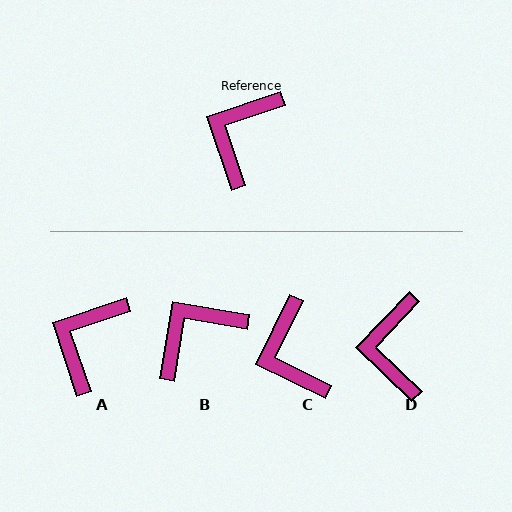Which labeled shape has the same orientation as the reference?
A.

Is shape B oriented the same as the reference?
No, it is off by about 28 degrees.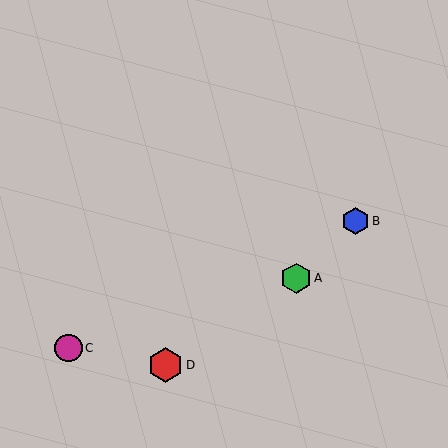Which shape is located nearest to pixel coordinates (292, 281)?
The green hexagon (labeled A) at (296, 278) is nearest to that location.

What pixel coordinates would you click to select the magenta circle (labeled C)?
Click at (69, 348) to select the magenta circle C.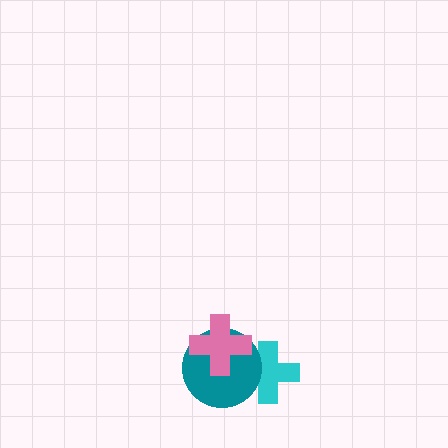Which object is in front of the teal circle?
The pink cross is in front of the teal circle.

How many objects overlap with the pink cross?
2 objects overlap with the pink cross.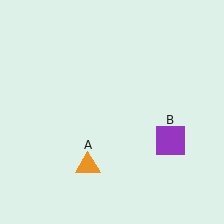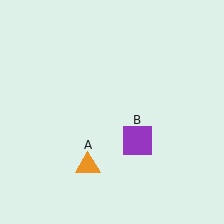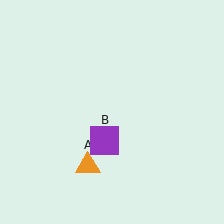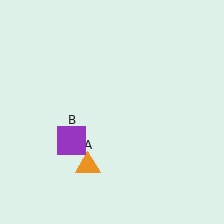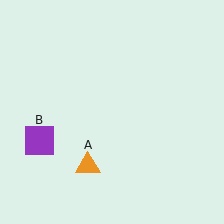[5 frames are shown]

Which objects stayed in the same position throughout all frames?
Orange triangle (object A) remained stationary.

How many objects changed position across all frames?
1 object changed position: purple square (object B).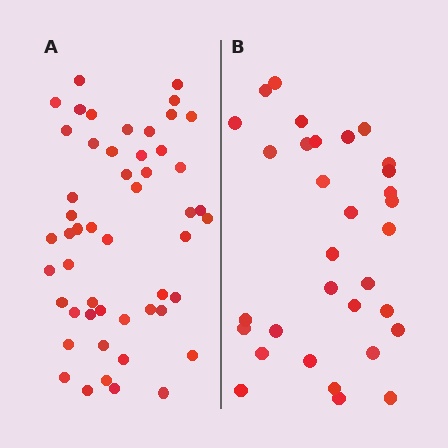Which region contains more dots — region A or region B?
Region A (the left region) has more dots.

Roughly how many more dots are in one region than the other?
Region A has approximately 20 more dots than region B.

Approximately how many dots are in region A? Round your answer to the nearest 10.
About 50 dots. (The exact count is 51, which rounds to 50.)